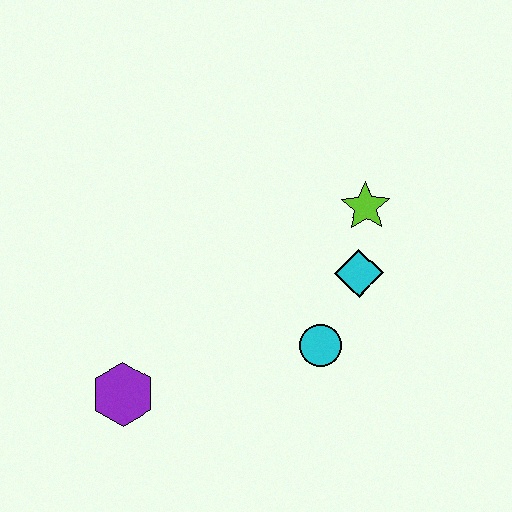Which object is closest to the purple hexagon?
The cyan circle is closest to the purple hexagon.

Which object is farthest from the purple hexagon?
The lime star is farthest from the purple hexagon.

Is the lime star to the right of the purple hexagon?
Yes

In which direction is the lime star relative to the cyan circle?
The lime star is above the cyan circle.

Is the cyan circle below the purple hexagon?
No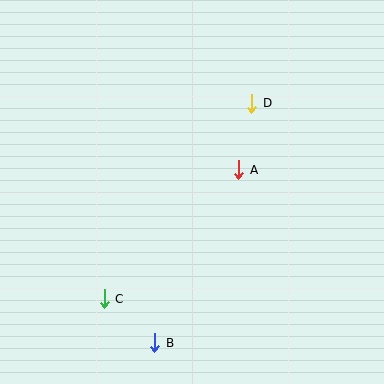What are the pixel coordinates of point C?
Point C is at (104, 299).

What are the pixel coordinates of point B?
Point B is at (155, 343).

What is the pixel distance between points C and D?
The distance between C and D is 245 pixels.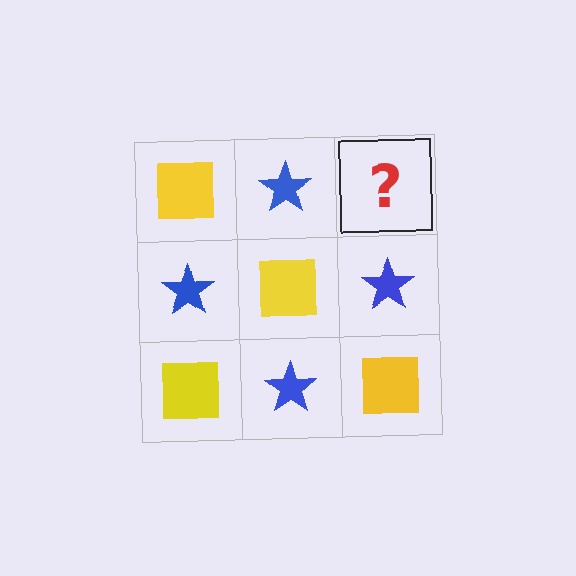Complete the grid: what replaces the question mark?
The question mark should be replaced with a yellow square.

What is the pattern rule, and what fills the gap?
The rule is that it alternates yellow square and blue star in a checkerboard pattern. The gap should be filled with a yellow square.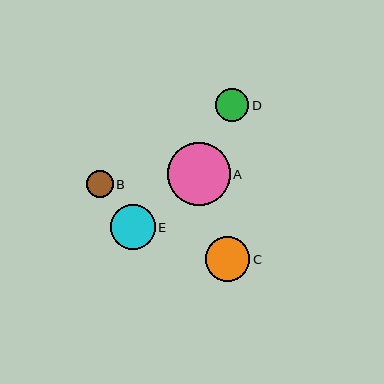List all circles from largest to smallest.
From largest to smallest: A, E, C, D, B.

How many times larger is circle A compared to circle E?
Circle A is approximately 1.4 times the size of circle E.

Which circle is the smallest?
Circle B is the smallest with a size of approximately 27 pixels.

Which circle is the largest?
Circle A is the largest with a size of approximately 63 pixels.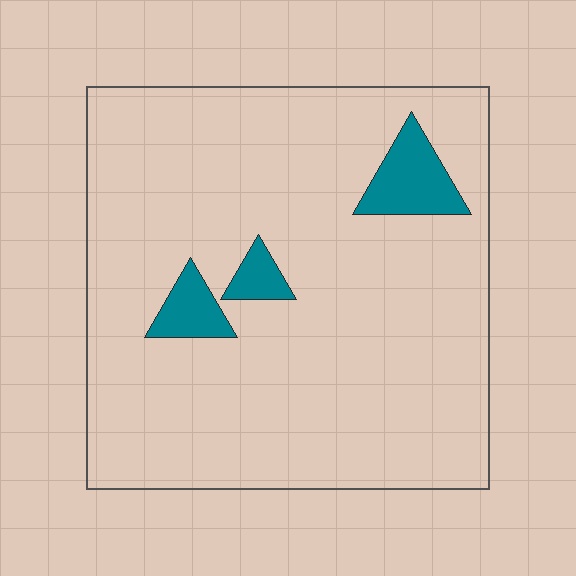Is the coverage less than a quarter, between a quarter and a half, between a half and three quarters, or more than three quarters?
Less than a quarter.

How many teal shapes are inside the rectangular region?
3.